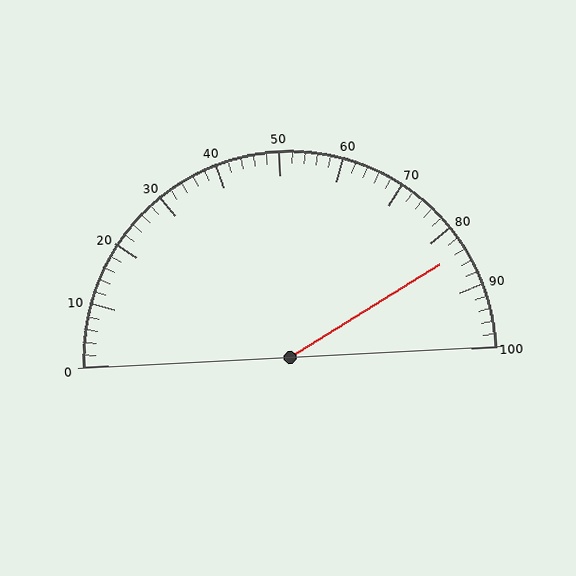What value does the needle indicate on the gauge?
The needle indicates approximately 84.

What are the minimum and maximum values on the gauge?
The gauge ranges from 0 to 100.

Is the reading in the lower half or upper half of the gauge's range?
The reading is in the upper half of the range (0 to 100).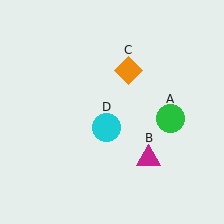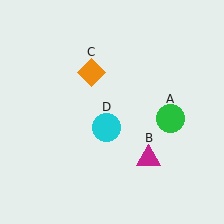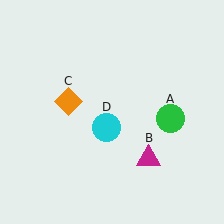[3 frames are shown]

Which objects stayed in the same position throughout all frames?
Green circle (object A) and magenta triangle (object B) and cyan circle (object D) remained stationary.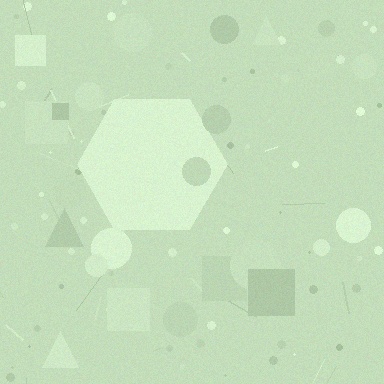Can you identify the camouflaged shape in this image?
The camouflaged shape is a hexagon.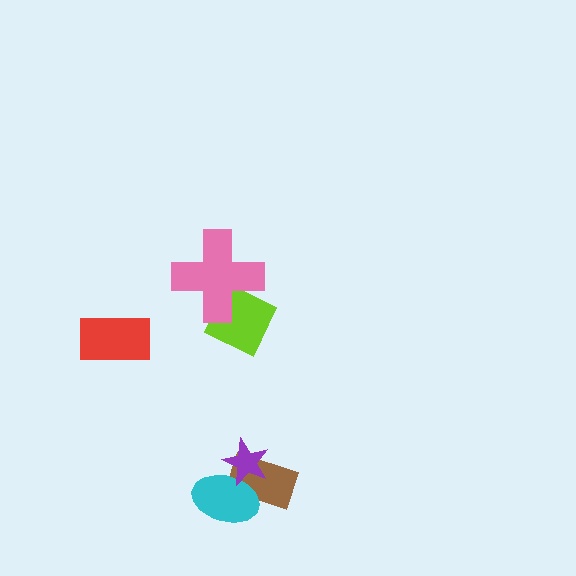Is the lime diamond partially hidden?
Yes, it is partially covered by another shape.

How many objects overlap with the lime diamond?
1 object overlaps with the lime diamond.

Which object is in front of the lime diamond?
The pink cross is in front of the lime diamond.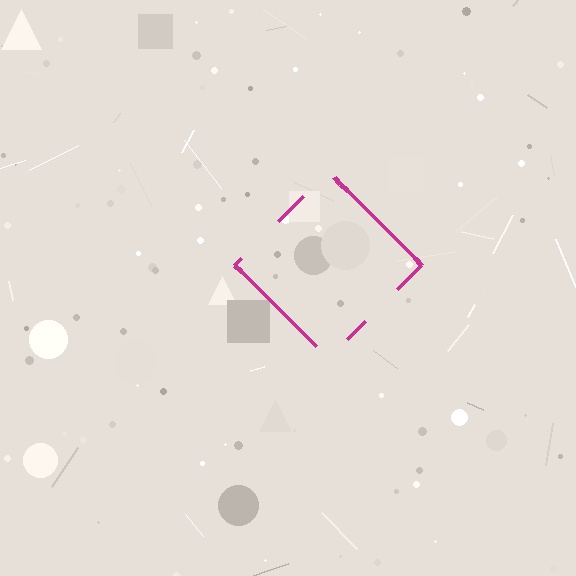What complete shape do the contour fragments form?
The contour fragments form a diamond.